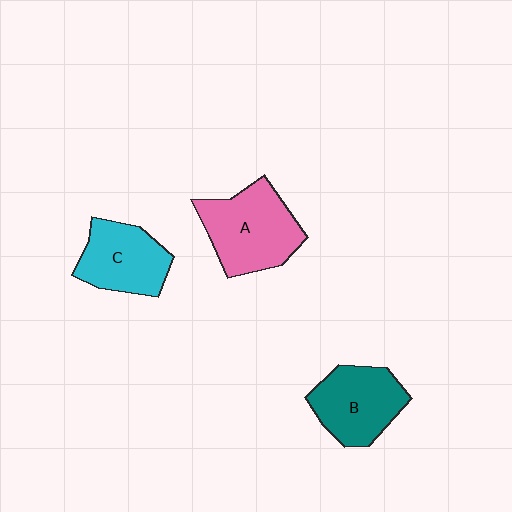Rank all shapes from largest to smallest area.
From largest to smallest: A (pink), B (teal), C (cyan).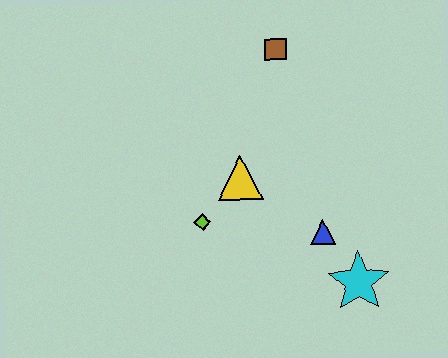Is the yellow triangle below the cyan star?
No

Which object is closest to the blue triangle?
The cyan star is closest to the blue triangle.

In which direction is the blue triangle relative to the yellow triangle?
The blue triangle is to the right of the yellow triangle.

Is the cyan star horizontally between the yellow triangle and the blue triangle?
No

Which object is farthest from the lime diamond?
The brown square is farthest from the lime diamond.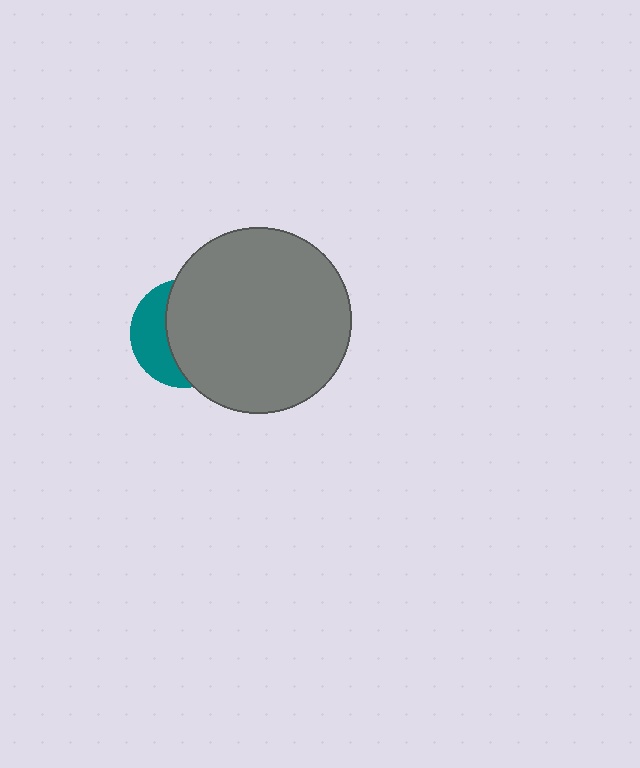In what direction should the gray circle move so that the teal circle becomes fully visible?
The gray circle should move right. That is the shortest direction to clear the overlap and leave the teal circle fully visible.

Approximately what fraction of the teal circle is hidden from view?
Roughly 64% of the teal circle is hidden behind the gray circle.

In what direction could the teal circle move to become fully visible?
The teal circle could move left. That would shift it out from behind the gray circle entirely.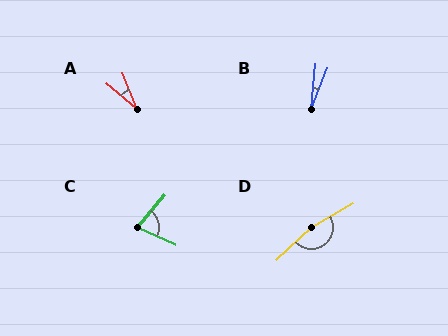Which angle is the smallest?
B, at approximately 16 degrees.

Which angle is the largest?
D, at approximately 167 degrees.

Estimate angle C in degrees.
Approximately 74 degrees.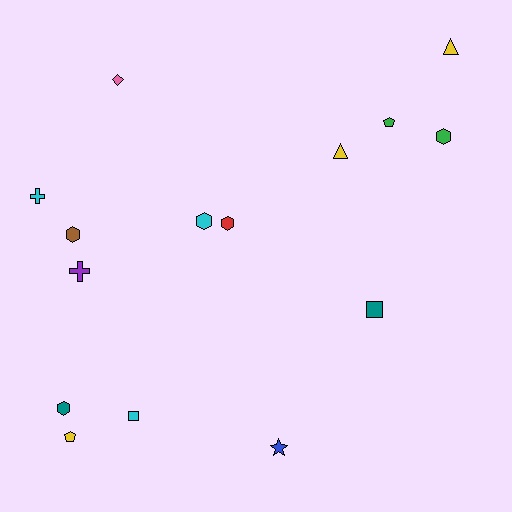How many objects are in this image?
There are 15 objects.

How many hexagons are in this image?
There are 5 hexagons.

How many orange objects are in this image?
There are no orange objects.